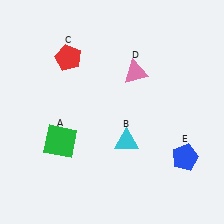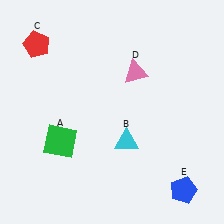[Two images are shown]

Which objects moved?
The objects that moved are: the red pentagon (C), the blue pentagon (E).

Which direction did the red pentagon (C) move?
The red pentagon (C) moved left.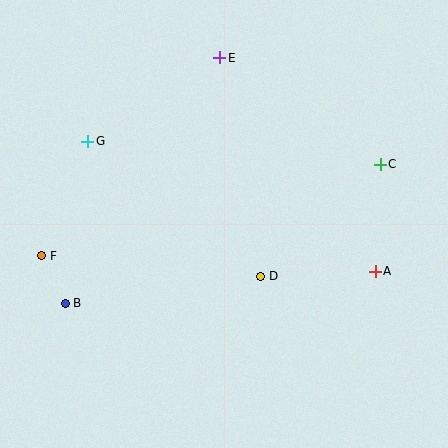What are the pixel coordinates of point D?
Point D is at (261, 276).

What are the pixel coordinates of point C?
Point C is at (380, 164).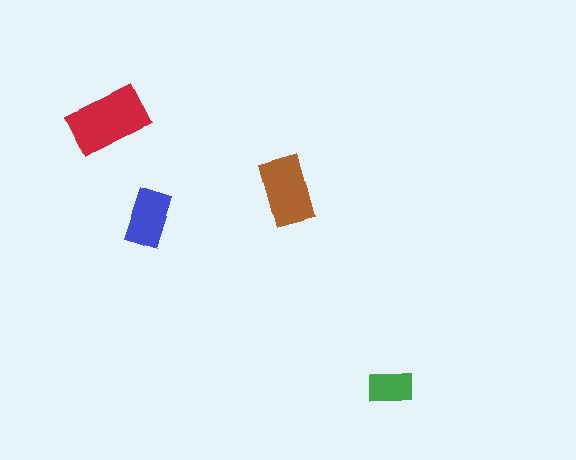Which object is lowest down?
The green rectangle is bottommost.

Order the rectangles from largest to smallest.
the red one, the brown one, the blue one, the green one.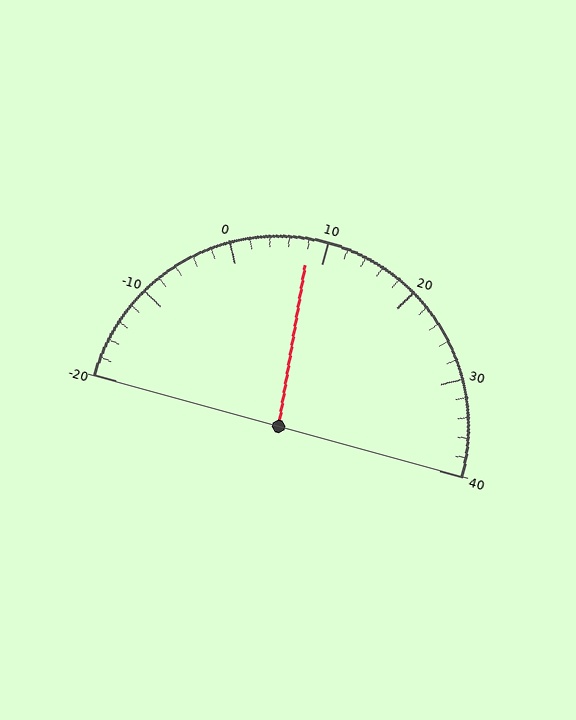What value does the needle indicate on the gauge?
The needle indicates approximately 8.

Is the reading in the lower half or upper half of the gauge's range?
The reading is in the lower half of the range (-20 to 40).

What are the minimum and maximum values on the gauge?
The gauge ranges from -20 to 40.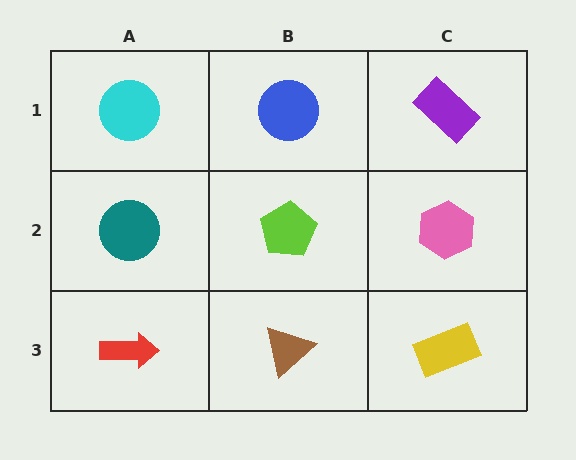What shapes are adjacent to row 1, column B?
A lime pentagon (row 2, column B), a cyan circle (row 1, column A), a purple rectangle (row 1, column C).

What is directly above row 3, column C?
A pink hexagon.